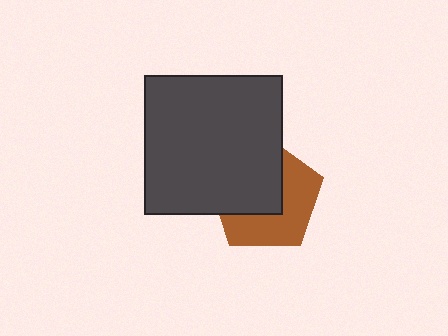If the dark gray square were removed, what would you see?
You would see the complete brown pentagon.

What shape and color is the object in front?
The object in front is a dark gray square.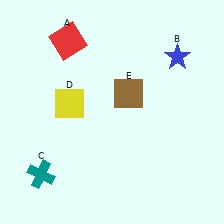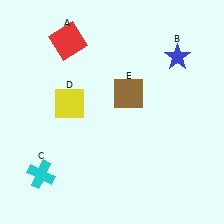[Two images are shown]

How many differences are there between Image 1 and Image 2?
There is 1 difference between the two images.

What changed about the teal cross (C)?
In Image 1, C is teal. In Image 2, it changed to cyan.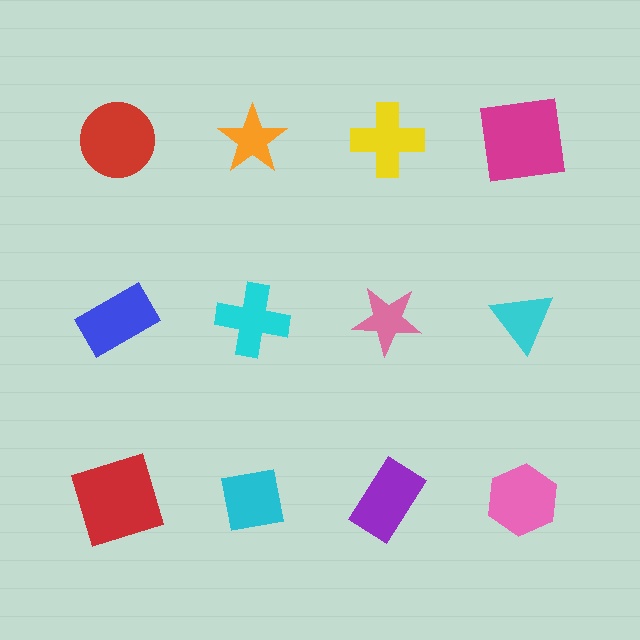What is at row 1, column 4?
A magenta square.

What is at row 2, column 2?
A cyan cross.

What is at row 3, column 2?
A cyan square.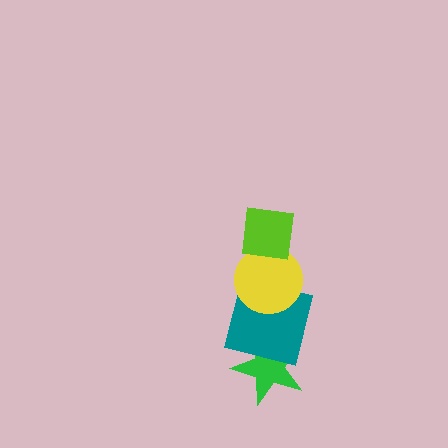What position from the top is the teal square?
The teal square is 3rd from the top.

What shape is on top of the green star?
The teal square is on top of the green star.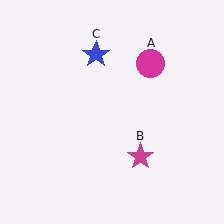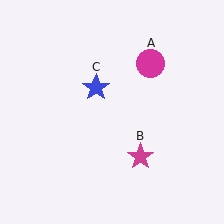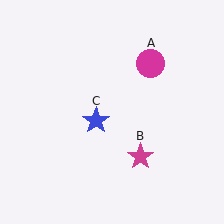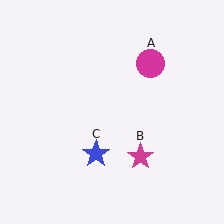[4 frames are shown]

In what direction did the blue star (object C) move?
The blue star (object C) moved down.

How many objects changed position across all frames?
1 object changed position: blue star (object C).